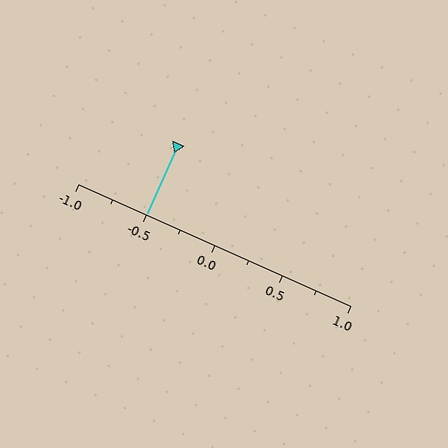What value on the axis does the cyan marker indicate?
The marker indicates approximately -0.5.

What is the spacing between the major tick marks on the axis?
The major ticks are spaced 0.5 apart.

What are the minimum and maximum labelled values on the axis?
The axis runs from -1.0 to 1.0.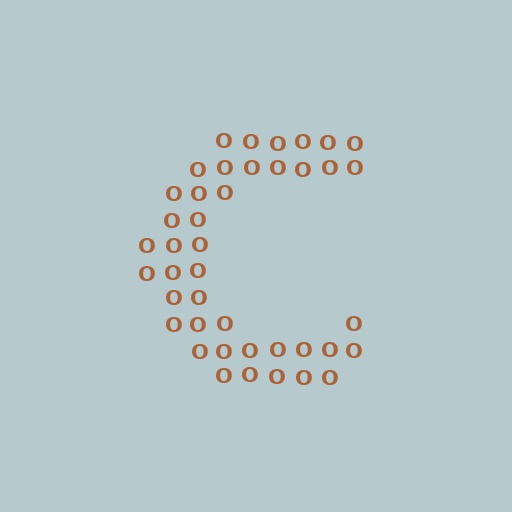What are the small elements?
The small elements are letter O's.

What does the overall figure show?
The overall figure shows the letter C.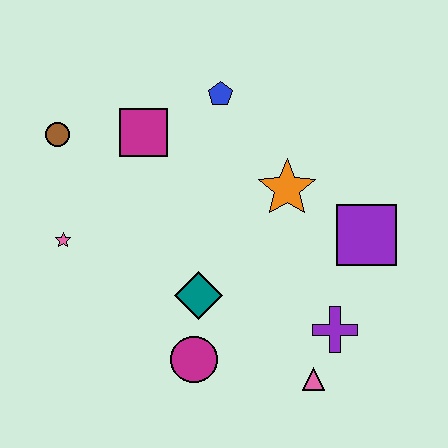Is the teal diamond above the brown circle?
No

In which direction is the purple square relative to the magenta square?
The purple square is to the right of the magenta square.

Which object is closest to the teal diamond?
The magenta circle is closest to the teal diamond.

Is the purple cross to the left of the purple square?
Yes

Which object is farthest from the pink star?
The purple square is farthest from the pink star.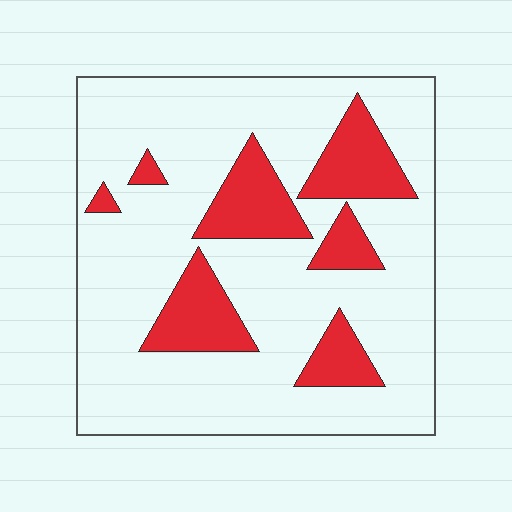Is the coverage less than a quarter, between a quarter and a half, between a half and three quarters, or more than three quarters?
Less than a quarter.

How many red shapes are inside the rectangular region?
7.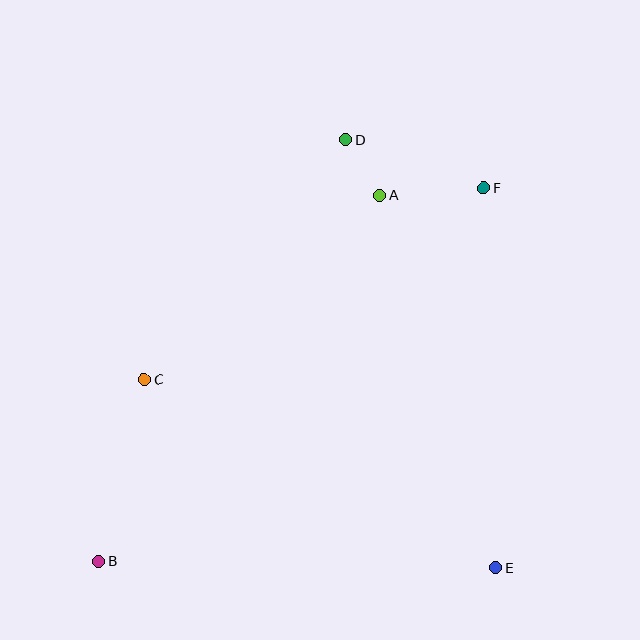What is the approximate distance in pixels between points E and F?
The distance between E and F is approximately 380 pixels.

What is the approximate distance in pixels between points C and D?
The distance between C and D is approximately 313 pixels.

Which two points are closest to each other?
Points A and D are closest to each other.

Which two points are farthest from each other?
Points B and F are farthest from each other.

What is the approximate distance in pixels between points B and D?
The distance between B and D is approximately 489 pixels.